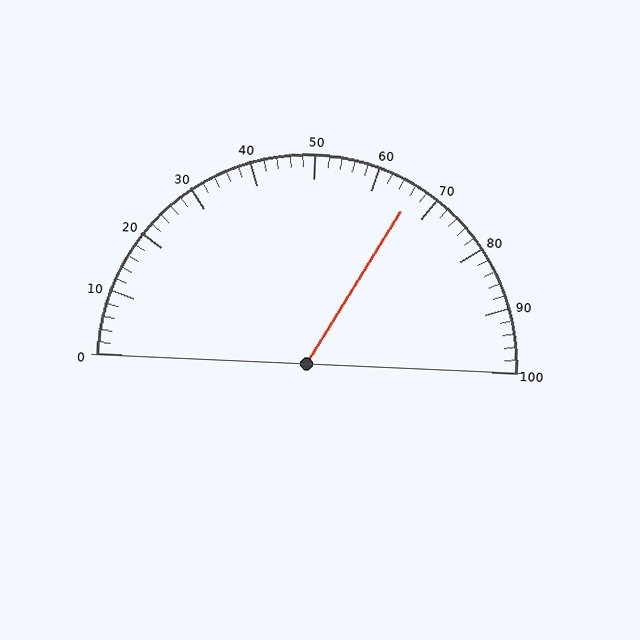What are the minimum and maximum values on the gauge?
The gauge ranges from 0 to 100.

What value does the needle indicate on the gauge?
The needle indicates approximately 66.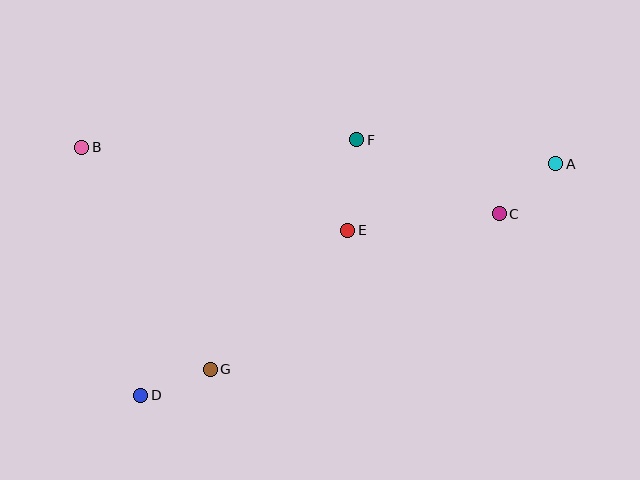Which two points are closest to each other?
Points D and G are closest to each other.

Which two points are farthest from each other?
Points A and D are farthest from each other.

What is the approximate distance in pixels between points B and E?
The distance between B and E is approximately 279 pixels.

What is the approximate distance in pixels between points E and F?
The distance between E and F is approximately 91 pixels.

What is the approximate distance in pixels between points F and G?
The distance between F and G is approximately 272 pixels.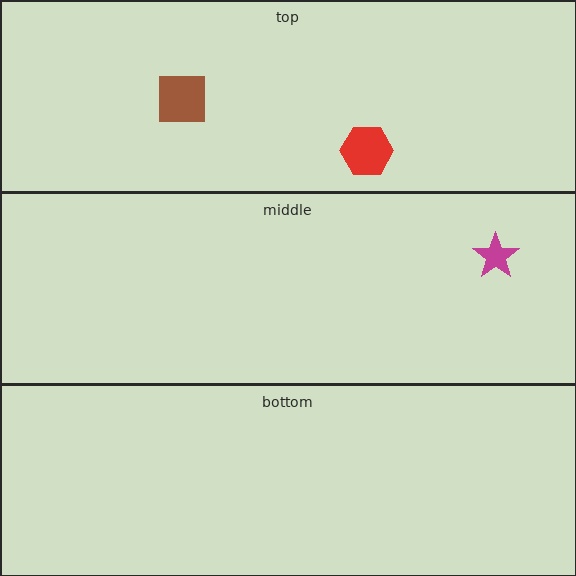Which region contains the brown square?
The top region.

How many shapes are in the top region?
2.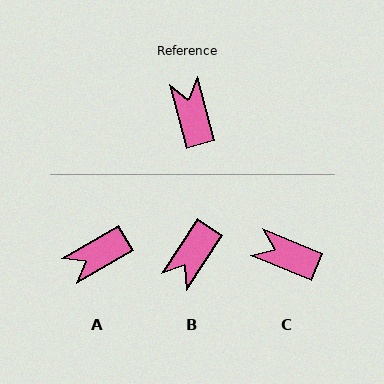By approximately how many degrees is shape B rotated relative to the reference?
Approximately 131 degrees counter-clockwise.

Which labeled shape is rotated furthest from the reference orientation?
B, about 131 degrees away.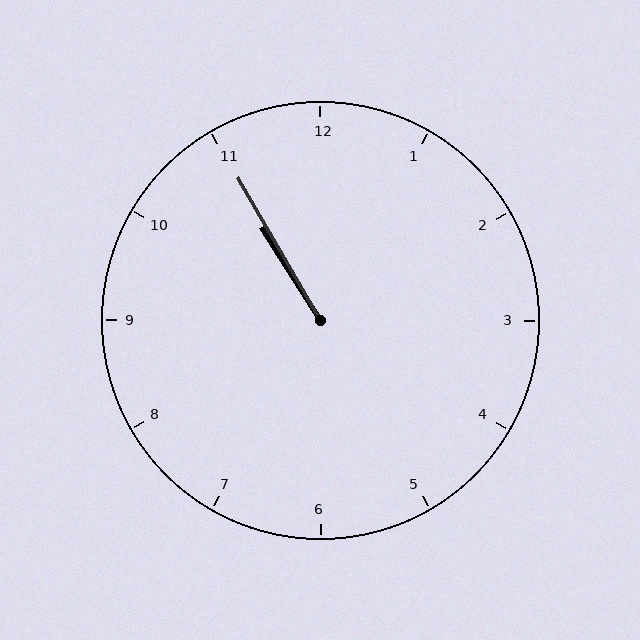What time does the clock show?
10:55.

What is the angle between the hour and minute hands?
Approximately 2 degrees.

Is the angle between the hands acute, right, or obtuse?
It is acute.